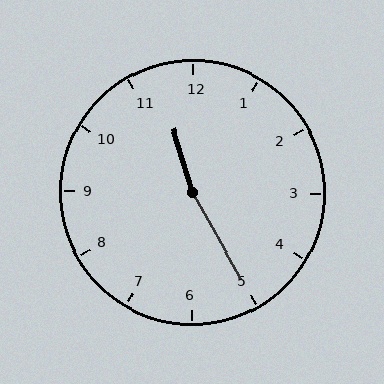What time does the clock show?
11:25.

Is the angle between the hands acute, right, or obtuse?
It is obtuse.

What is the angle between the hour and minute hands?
Approximately 168 degrees.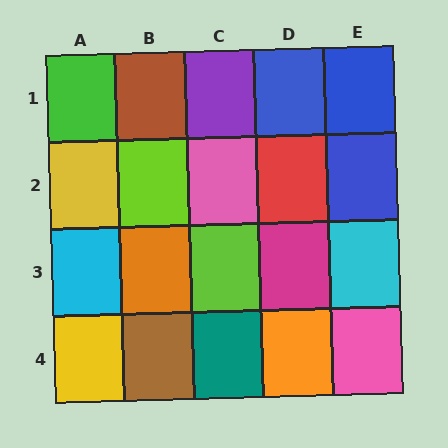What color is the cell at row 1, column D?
Blue.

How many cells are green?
1 cell is green.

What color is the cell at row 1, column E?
Blue.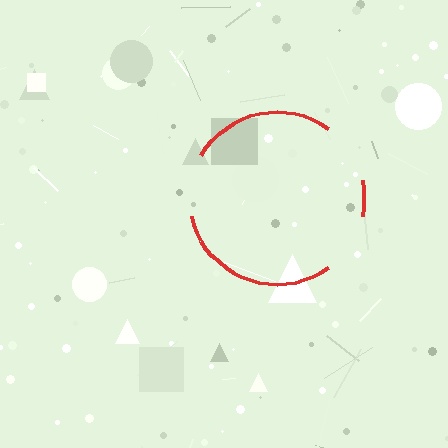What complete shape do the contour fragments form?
The contour fragments form a circle.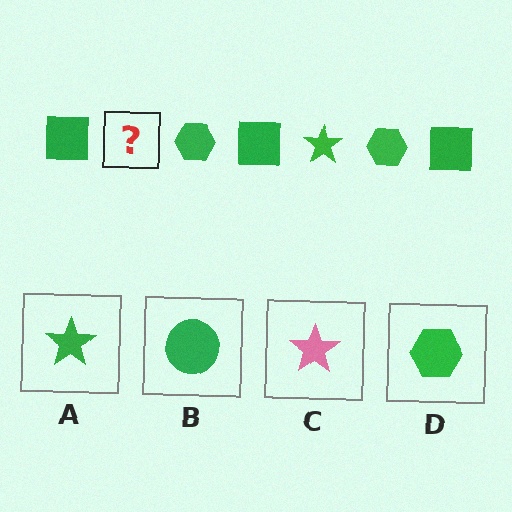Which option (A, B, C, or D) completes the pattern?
A.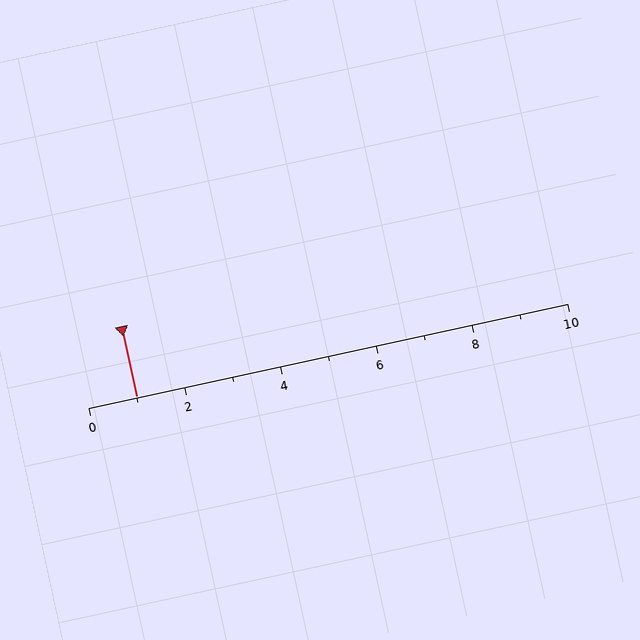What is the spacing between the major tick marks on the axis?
The major ticks are spaced 2 apart.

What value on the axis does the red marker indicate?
The marker indicates approximately 1.